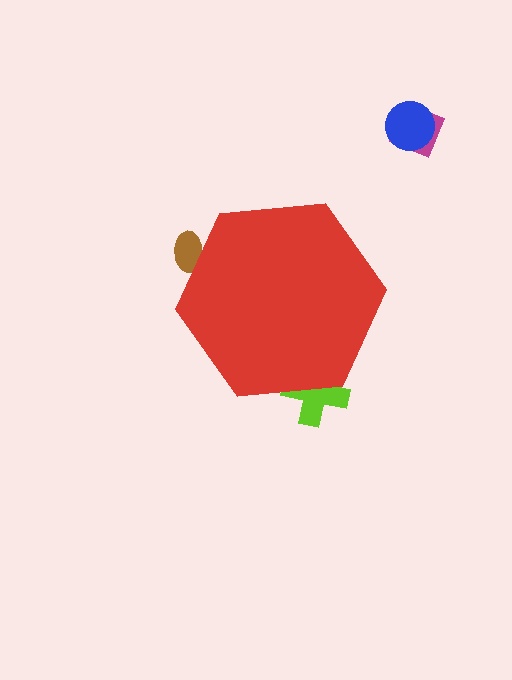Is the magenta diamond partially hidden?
No, the magenta diamond is fully visible.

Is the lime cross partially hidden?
Yes, the lime cross is partially hidden behind the red hexagon.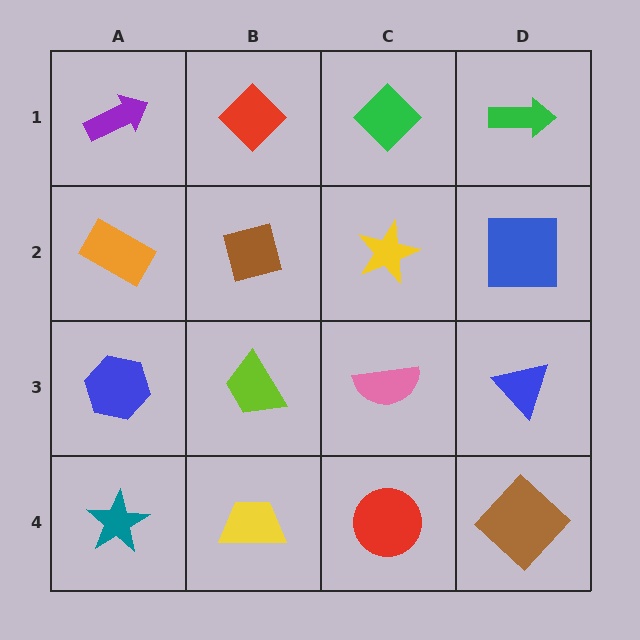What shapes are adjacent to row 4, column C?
A pink semicircle (row 3, column C), a yellow trapezoid (row 4, column B), a brown diamond (row 4, column D).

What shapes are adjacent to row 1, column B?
A brown square (row 2, column B), a purple arrow (row 1, column A), a green diamond (row 1, column C).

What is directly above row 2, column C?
A green diamond.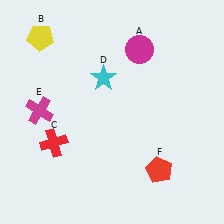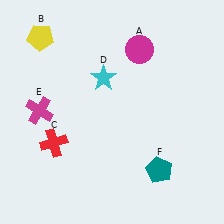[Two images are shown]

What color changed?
The pentagon (F) changed from red in Image 1 to teal in Image 2.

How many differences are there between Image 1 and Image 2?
There is 1 difference between the two images.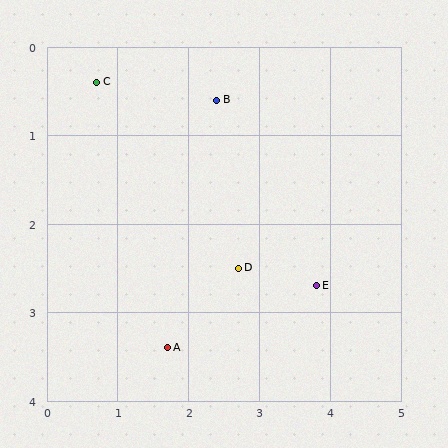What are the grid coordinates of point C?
Point C is at approximately (0.7, 0.4).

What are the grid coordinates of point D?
Point D is at approximately (2.7, 2.5).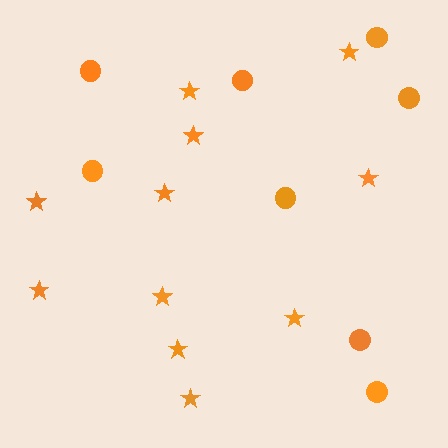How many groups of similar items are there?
There are 2 groups: one group of circles (8) and one group of stars (11).